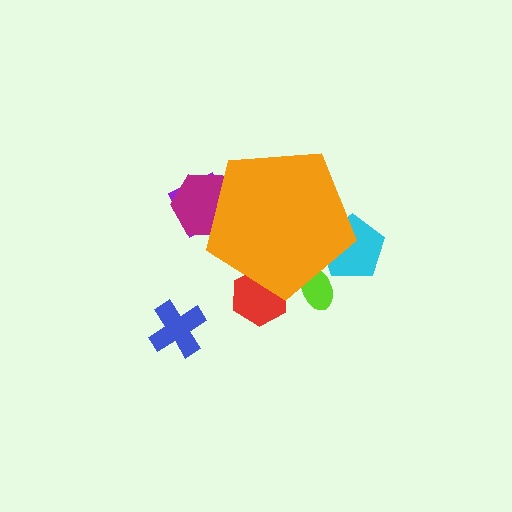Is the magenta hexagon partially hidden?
Yes, the magenta hexagon is partially hidden behind the orange pentagon.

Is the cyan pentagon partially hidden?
Yes, the cyan pentagon is partially hidden behind the orange pentagon.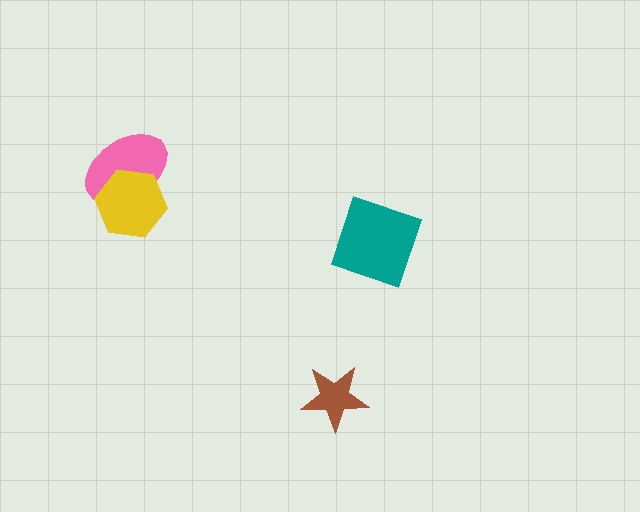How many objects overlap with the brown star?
0 objects overlap with the brown star.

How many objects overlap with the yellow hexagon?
1 object overlaps with the yellow hexagon.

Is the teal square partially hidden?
No, no other shape covers it.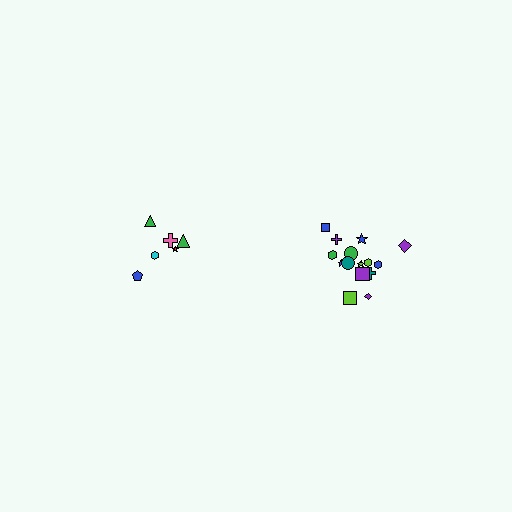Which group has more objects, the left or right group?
The right group.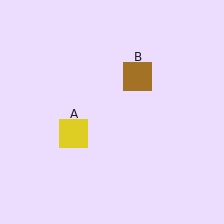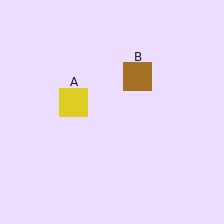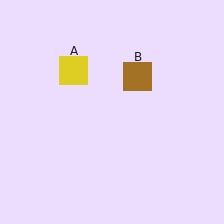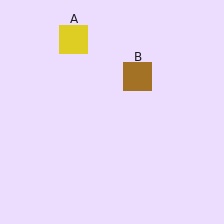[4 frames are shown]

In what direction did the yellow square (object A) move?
The yellow square (object A) moved up.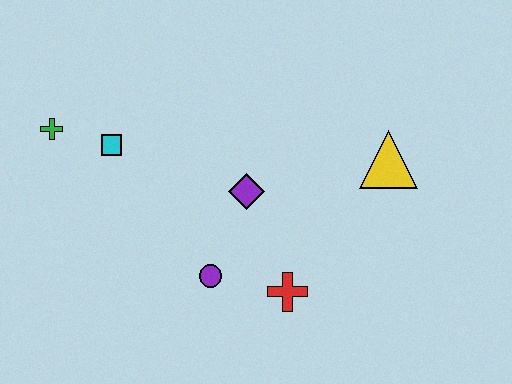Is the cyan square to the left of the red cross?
Yes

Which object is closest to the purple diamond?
The purple circle is closest to the purple diamond.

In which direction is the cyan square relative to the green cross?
The cyan square is to the right of the green cross.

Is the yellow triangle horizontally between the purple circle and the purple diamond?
No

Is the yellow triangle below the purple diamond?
No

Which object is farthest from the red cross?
The green cross is farthest from the red cross.